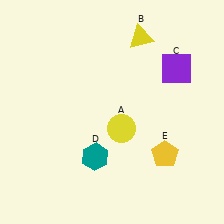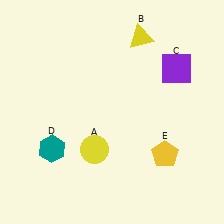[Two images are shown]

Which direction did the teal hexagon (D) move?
The teal hexagon (D) moved left.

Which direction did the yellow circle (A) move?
The yellow circle (A) moved left.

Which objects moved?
The objects that moved are: the yellow circle (A), the teal hexagon (D).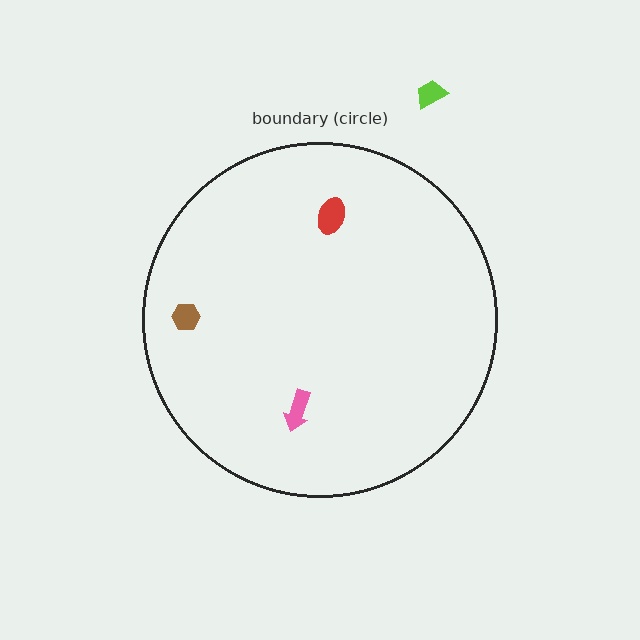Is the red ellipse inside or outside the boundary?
Inside.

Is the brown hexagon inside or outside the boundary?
Inside.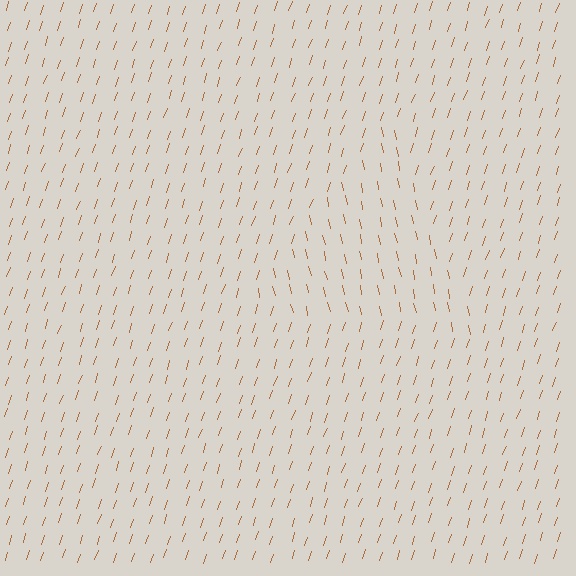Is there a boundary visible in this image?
Yes, there is a texture boundary formed by a change in line orientation.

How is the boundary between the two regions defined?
The boundary is defined purely by a change in line orientation (approximately 31 degrees difference). All lines are the same color and thickness.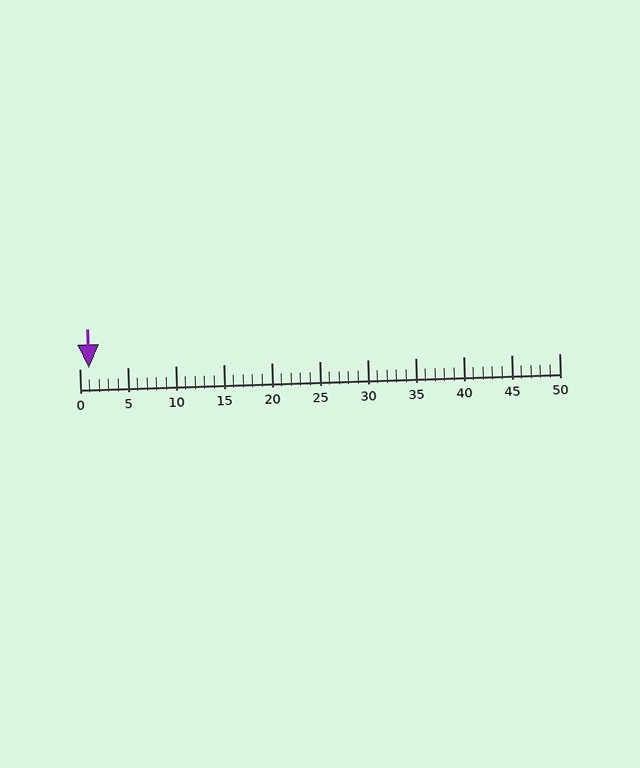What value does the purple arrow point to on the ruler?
The purple arrow points to approximately 1.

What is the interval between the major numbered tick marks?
The major tick marks are spaced 5 units apart.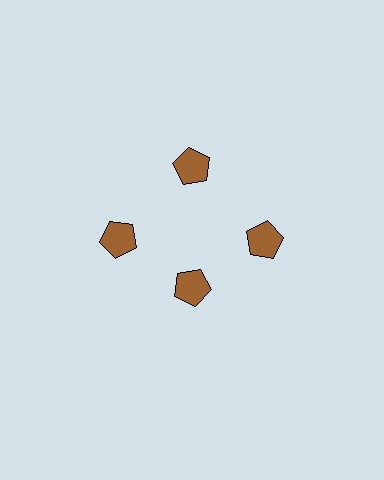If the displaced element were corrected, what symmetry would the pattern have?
It would have 4-fold rotational symmetry — the pattern would map onto itself every 90 degrees.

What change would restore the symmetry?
The symmetry would be restored by moving it outward, back onto the ring so that all 4 pentagons sit at equal angles and equal distance from the center.